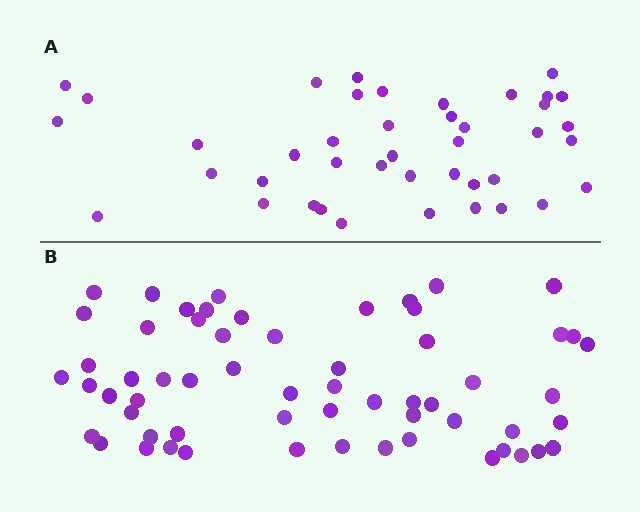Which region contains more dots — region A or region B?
Region B (the bottom region) has more dots.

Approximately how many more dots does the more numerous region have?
Region B has approximately 20 more dots than region A.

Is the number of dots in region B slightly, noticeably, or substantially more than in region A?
Region B has noticeably more, but not dramatically so. The ratio is roughly 1.4 to 1.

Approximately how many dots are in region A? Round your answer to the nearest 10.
About 40 dots. (The exact count is 42, which rounds to 40.)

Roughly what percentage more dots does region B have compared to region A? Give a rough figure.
About 45% more.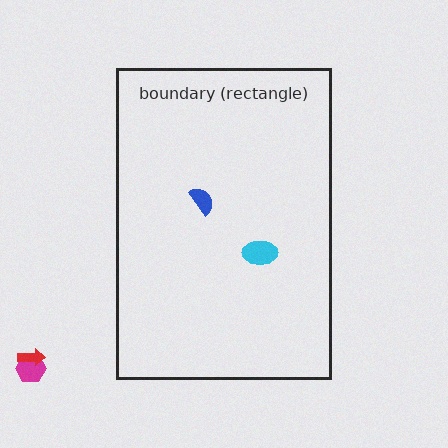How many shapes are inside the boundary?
2 inside, 2 outside.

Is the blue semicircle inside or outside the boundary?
Inside.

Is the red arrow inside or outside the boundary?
Outside.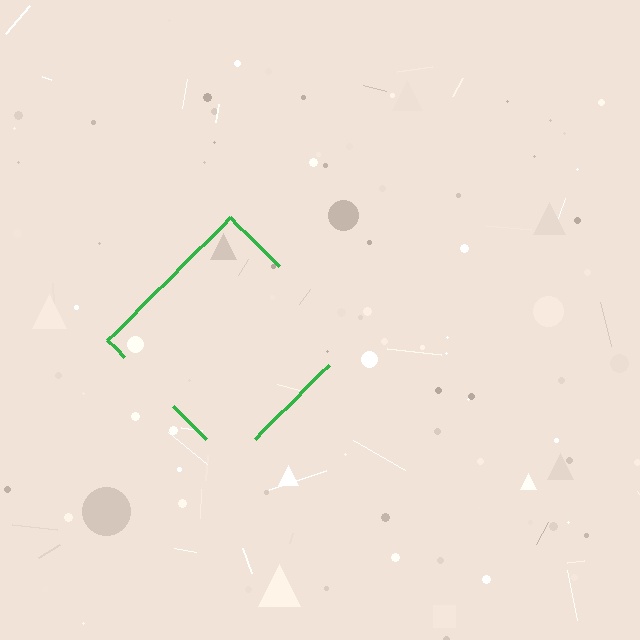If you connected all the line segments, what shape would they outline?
They would outline a diamond.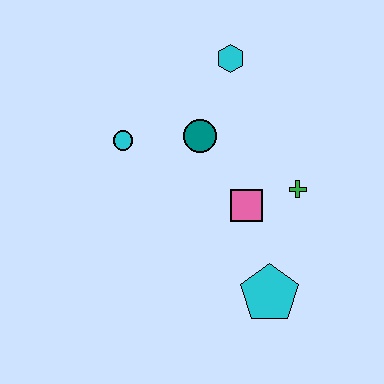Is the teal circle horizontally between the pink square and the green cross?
No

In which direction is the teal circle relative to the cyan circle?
The teal circle is to the right of the cyan circle.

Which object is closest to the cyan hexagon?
The teal circle is closest to the cyan hexagon.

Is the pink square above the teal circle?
No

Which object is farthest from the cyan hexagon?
The cyan pentagon is farthest from the cyan hexagon.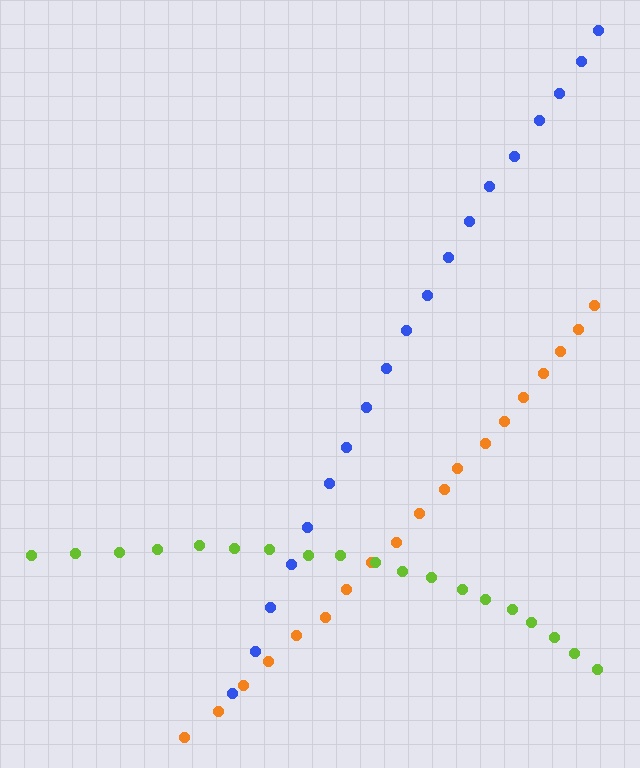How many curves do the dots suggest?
There are 3 distinct paths.